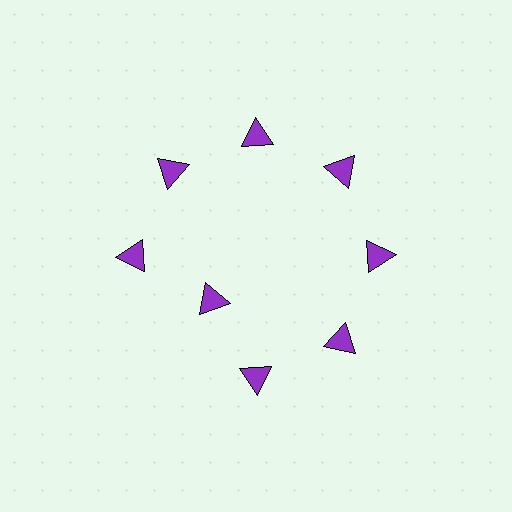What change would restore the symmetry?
The symmetry would be restored by moving it outward, back onto the ring so that all 8 triangles sit at equal angles and equal distance from the center.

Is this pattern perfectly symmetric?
No. The 8 purple triangles are arranged in a ring, but one element near the 8 o'clock position is pulled inward toward the center, breaking the 8-fold rotational symmetry.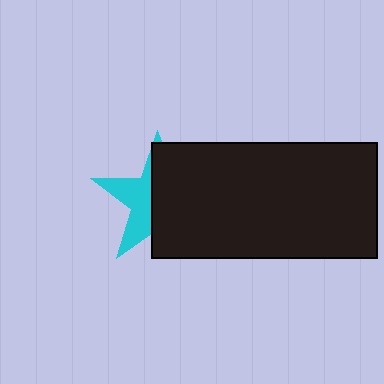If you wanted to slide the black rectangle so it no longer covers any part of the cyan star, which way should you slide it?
Slide it right — that is the most direct way to separate the two shapes.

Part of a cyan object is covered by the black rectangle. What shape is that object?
It is a star.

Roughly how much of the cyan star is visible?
A small part of it is visible (roughly 41%).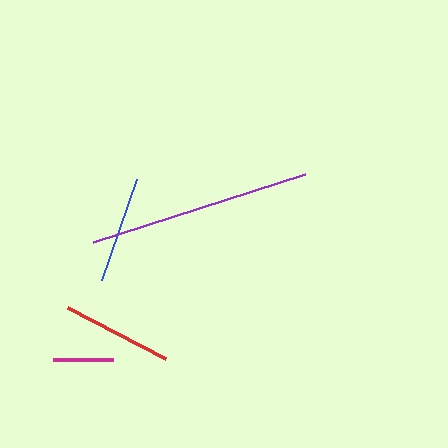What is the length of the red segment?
The red segment is approximately 110 pixels long.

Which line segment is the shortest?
The magenta line is the shortest at approximately 60 pixels.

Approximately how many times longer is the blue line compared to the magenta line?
The blue line is approximately 1.8 times the length of the magenta line.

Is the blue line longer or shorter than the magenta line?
The blue line is longer than the magenta line.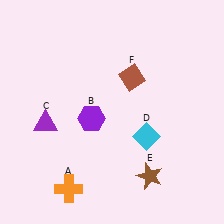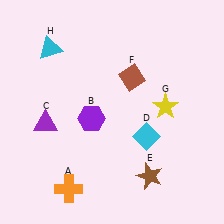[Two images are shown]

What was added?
A yellow star (G), a cyan triangle (H) were added in Image 2.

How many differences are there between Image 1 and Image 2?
There are 2 differences between the two images.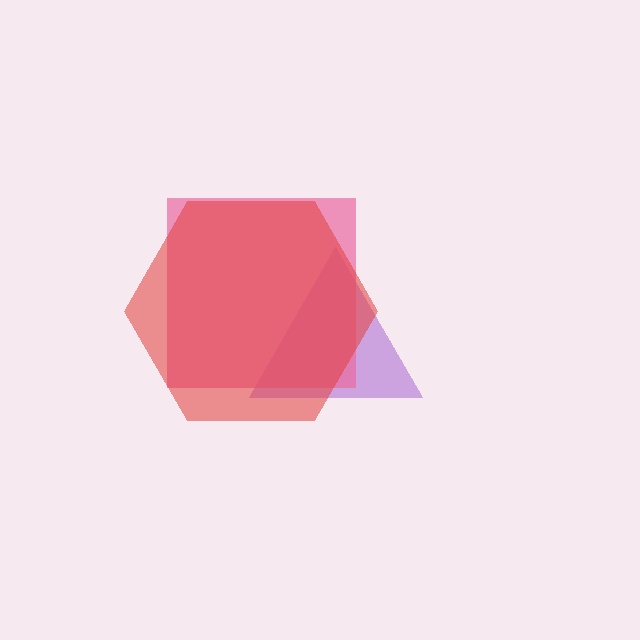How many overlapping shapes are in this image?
There are 3 overlapping shapes in the image.